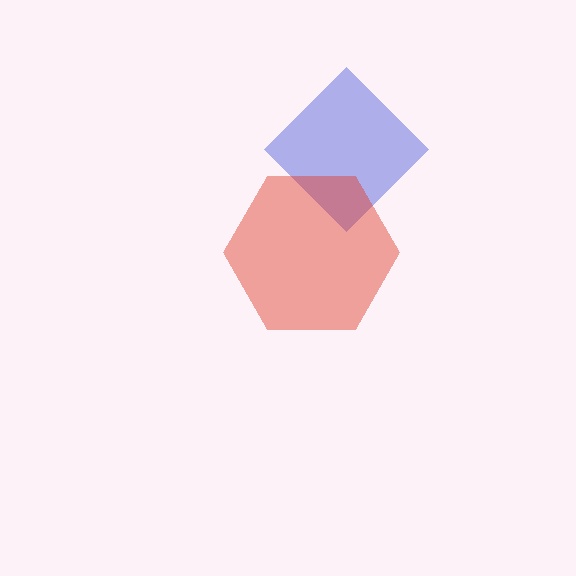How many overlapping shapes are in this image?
There are 2 overlapping shapes in the image.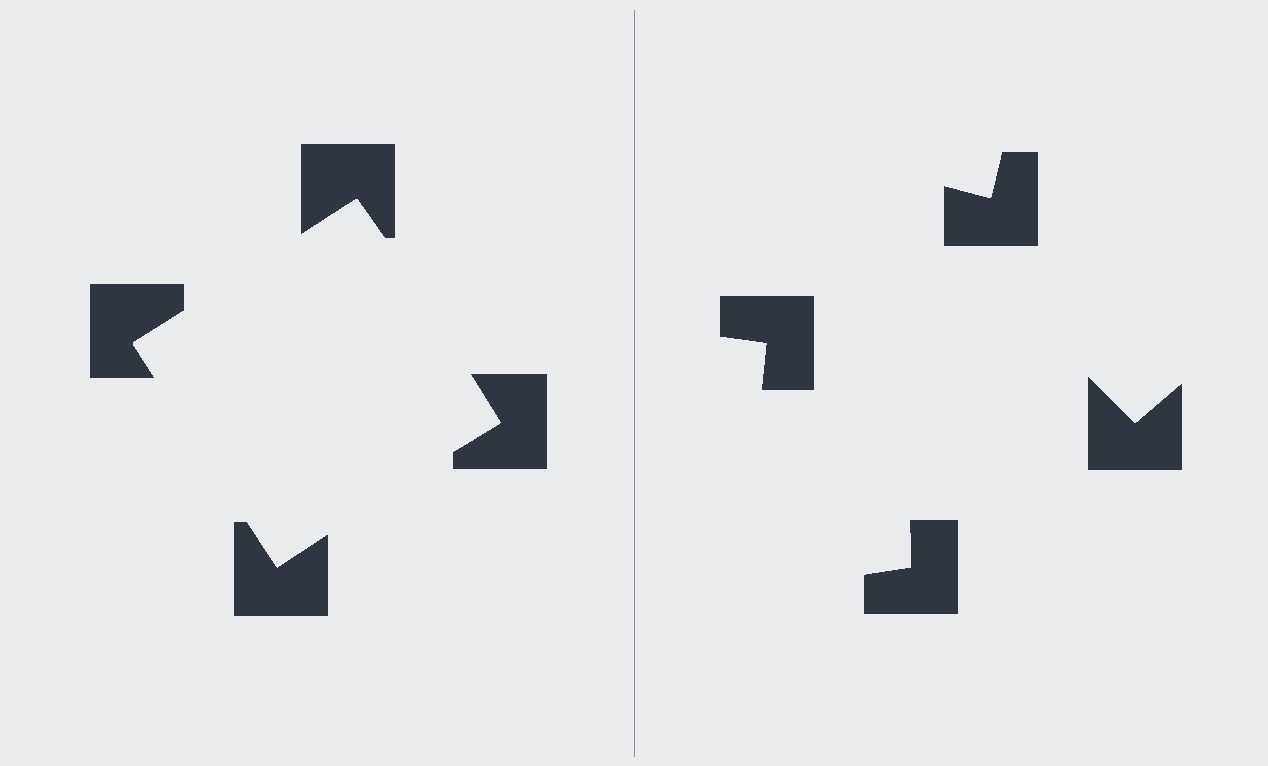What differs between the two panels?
The notched squares are positioned identically on both sides; only the wedge orientations differ. On the left they align to a square; on the right they are misaligned.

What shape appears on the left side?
An illusory square.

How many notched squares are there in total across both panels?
8 — 4 on each side.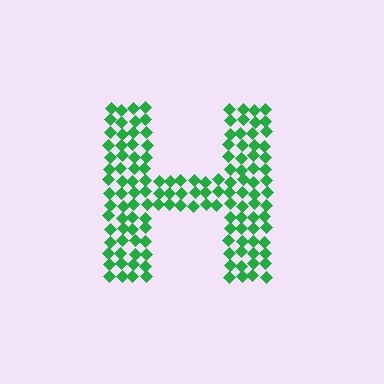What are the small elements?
The small elements are diamonds.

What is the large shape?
The large shape is the letter H.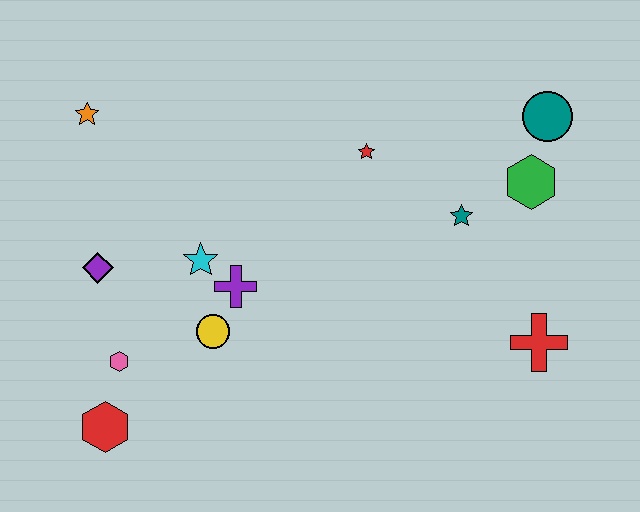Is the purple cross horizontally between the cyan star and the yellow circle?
No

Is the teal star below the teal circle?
Yes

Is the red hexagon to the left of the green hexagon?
Yes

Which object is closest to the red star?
The teal star is closest to the red star.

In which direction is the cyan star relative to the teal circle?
The cyan star is to the left of the teal circle.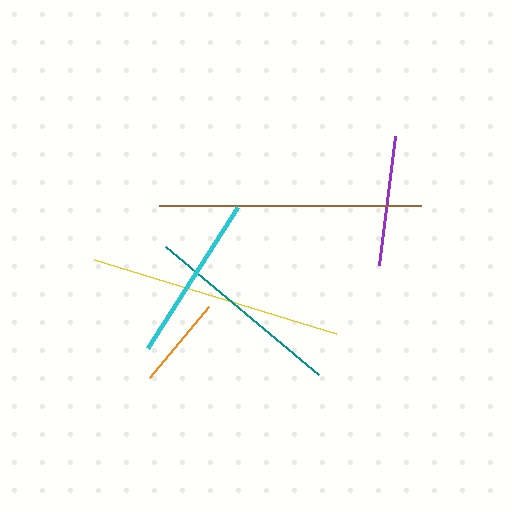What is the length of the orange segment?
The orange segment is approximately 92 pixels long.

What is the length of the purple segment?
The purple segment is approximately 131 pixels long.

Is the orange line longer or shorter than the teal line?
The teal line is longer than the orange line.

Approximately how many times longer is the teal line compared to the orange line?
The teal line is approximately 2.2 times the length of the orange line.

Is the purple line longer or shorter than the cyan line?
The cyan line is longer than the purple line.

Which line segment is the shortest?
The orange line is the shortest at approximately 92 pixels.